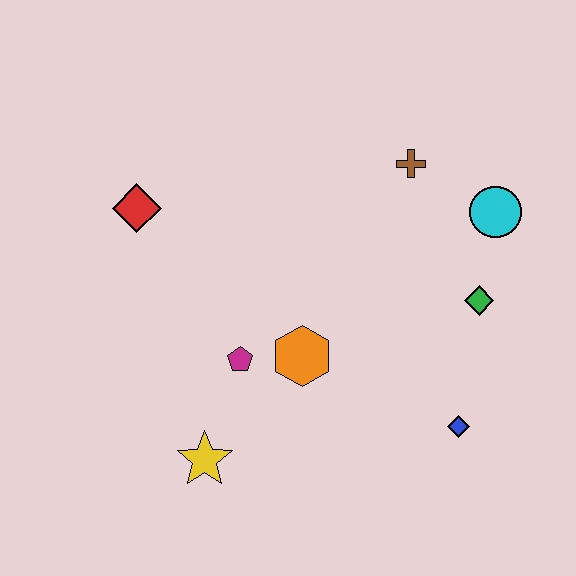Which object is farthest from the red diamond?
The blue diamond is farthest from the red diamond.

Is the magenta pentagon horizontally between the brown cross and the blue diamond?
No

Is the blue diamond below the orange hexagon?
Yes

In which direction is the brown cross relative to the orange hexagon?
The brown cross is above the orange hexagon.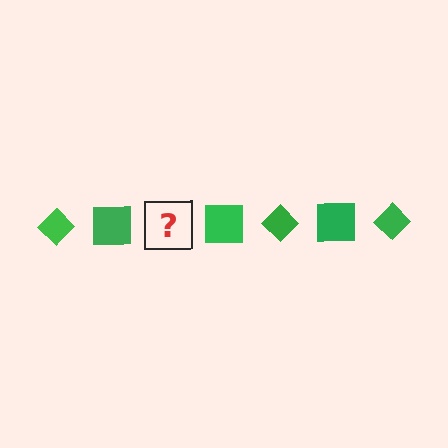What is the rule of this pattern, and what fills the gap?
The rule is that the pattern cycles through diamond, square shapes in green. The gap should be filled with a green diamond.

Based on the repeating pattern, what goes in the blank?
The blank should be a green diamond.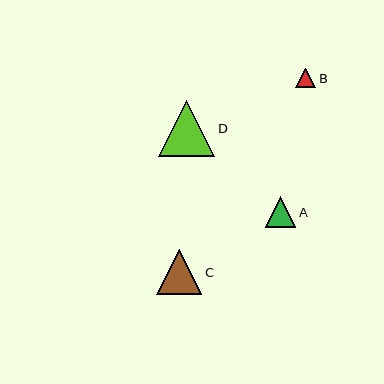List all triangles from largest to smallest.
From largest to smallest: D, C, A, B.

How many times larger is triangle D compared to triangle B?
Triangle D is approximately 2.8 times the size of triangle B.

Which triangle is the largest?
Triangle D is the largest with a size of approximately 56 pixels.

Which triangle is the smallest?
Triangle B is the smallest with a size of approximately 20 pixels.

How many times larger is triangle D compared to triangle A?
Triangle D is approximately 1.8 times the size of triangle A.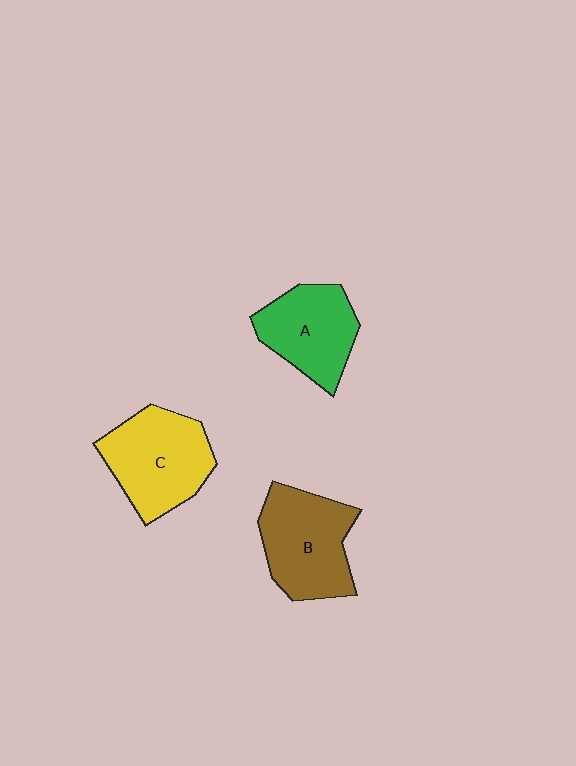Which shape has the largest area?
Shape C (yellow).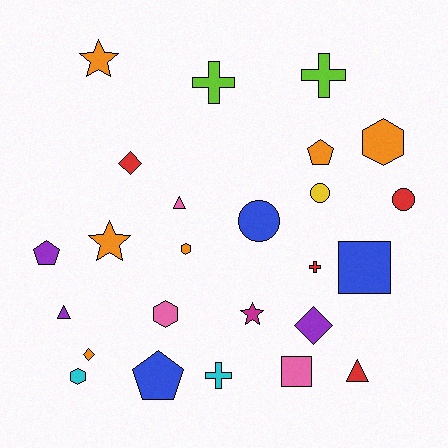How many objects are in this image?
There are 25 objects.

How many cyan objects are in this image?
There are 2 cyan objects.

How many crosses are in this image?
There are 4 crosses.